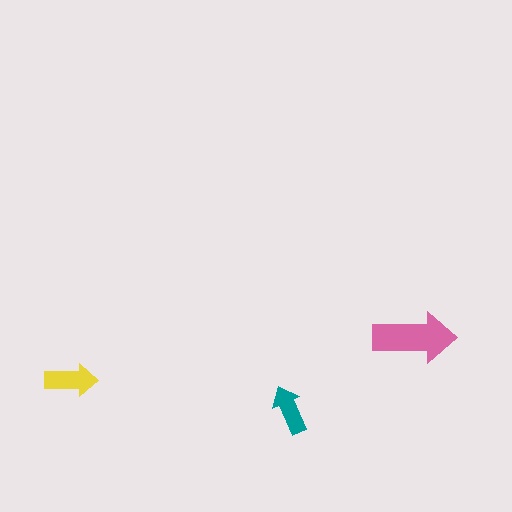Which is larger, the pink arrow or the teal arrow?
The pink one.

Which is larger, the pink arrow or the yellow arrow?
The pink one.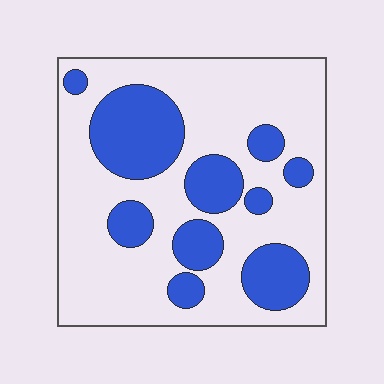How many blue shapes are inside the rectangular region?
10.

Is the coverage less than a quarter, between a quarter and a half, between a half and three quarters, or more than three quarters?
Between a quarter and a half.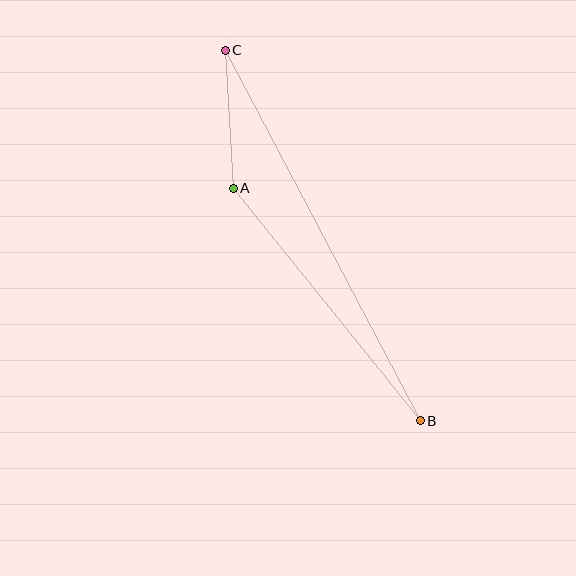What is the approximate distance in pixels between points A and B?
The distance between A and B is approximately 298 pixels.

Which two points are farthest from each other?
Points B and C are farthest from each other.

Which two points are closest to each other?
Points A and C are closest to each other.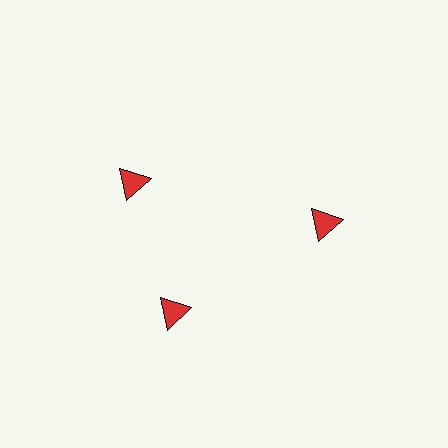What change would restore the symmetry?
The symmetry would be restored by rotating it back into even spacing with its neighbors so that all 3 triangles sit at equal angles and equal distance from the center.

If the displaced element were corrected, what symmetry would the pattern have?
It would have 3-fold rotational symmetry — the pattern would map onto itself every 120 degrees.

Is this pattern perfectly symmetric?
No. The 3 red triangles are arranged in a ring, but one element near the 11 o'clock position is rotated out of alignment along the ring, breaking the 3-fold rotational symmetry.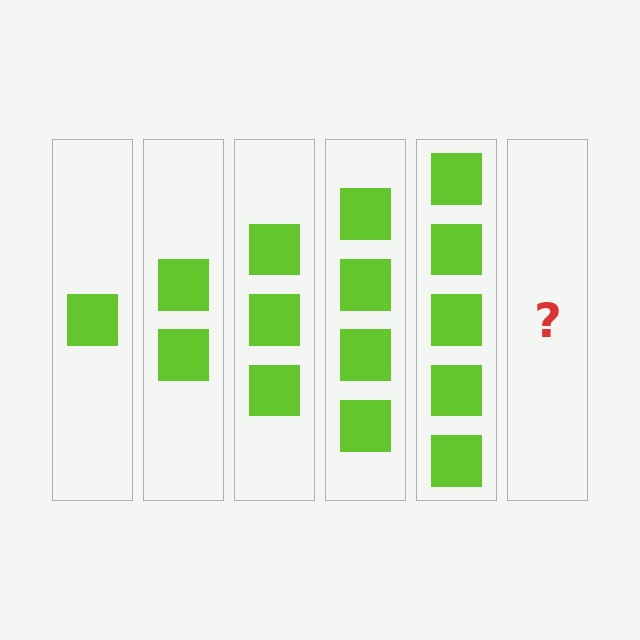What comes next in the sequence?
The next element should be 6 squares.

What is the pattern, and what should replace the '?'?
The pattern is that each step adds one more square. The '?' should be 6 squares.